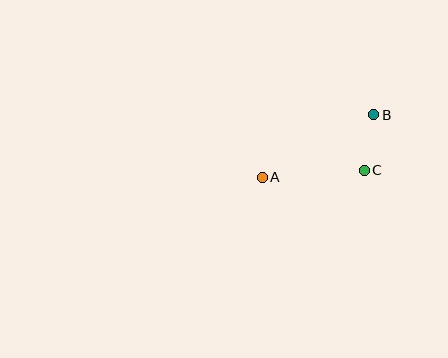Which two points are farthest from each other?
Points A and B are farthest from each other.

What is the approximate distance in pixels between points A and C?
The distance between A and C is approximately 102 pixels.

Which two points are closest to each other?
Points B and C are closest to each other.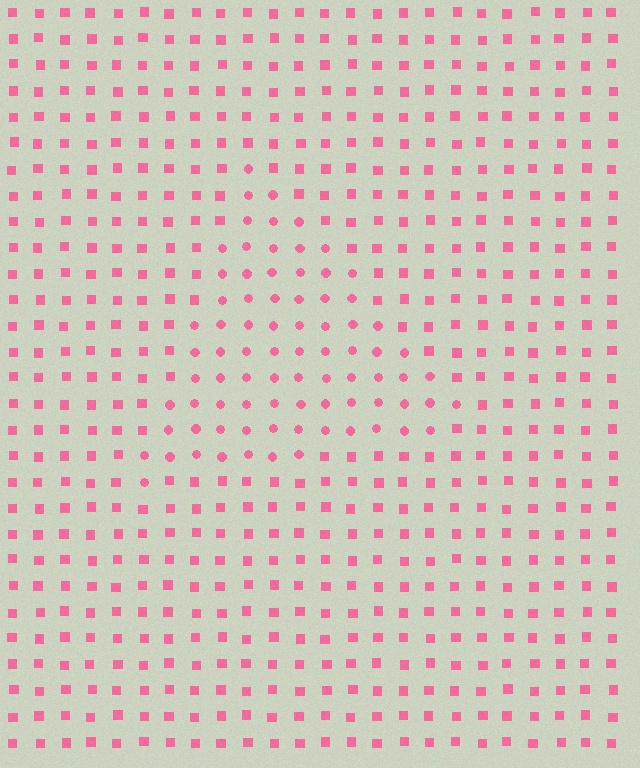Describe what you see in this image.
The image is filled with small pink elements arranged in a uniform grid. A triangle-shaped region contains circles, while the surrounding area contains squares. The boundary is defined purely by the change in element shape.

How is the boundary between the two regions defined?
The boundary is defined by a change in element shape: circles inside vs. squares outside. All elements share the same color and spacing.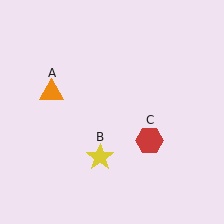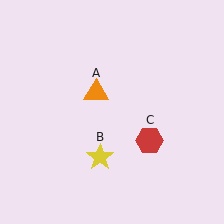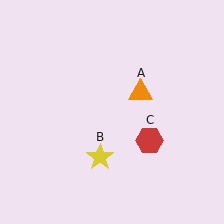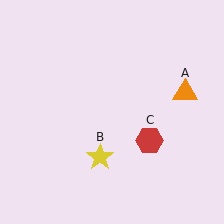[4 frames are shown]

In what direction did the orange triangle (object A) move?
The orange triangle (object A) moved right.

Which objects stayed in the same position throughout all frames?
Yellow star (object B) and red hexagon (object C) remained stationary.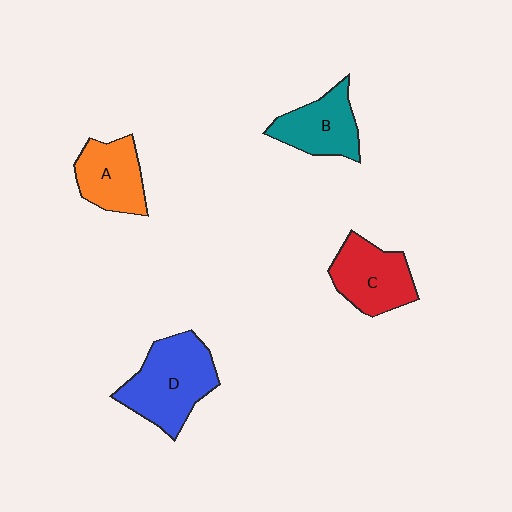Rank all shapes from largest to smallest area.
From largest to smallest: D (blue), C (red), B (teal), A (orange).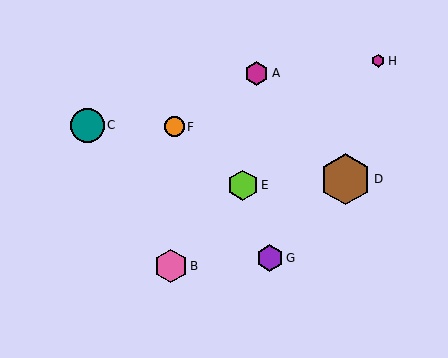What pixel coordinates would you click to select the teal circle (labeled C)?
Click at (87, 125) to select the teal circle C.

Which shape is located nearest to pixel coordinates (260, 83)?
The magenta hexagon (labeled A) at (257, 73) is nearest to that location.